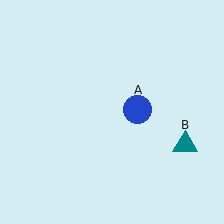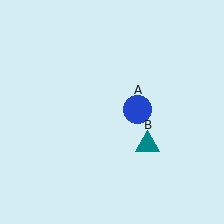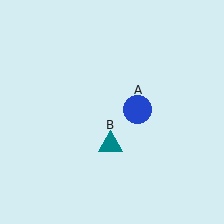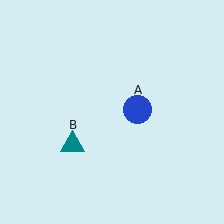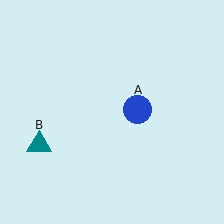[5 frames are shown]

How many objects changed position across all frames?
1 object changed position: teal triangle (object B).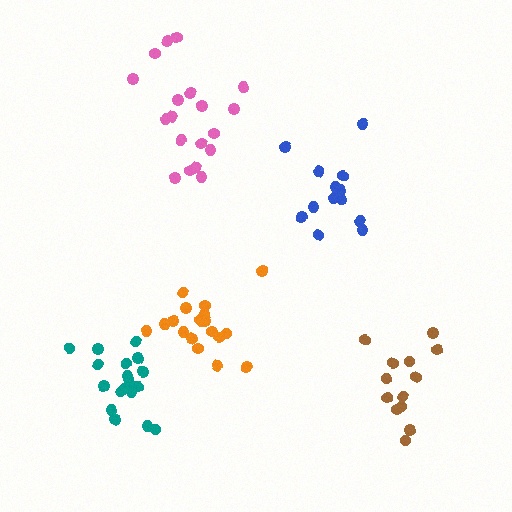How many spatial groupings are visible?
There are 5 spatial groupings.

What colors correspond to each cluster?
The clusters are colored: pink, brown, teal, orange, blue.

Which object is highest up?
The pink cluster is topmost.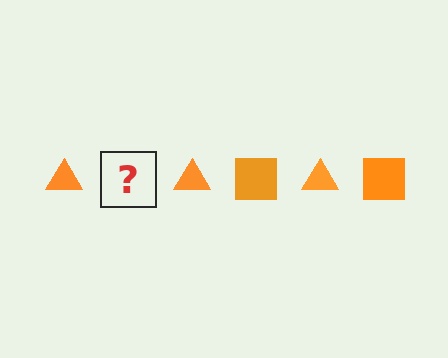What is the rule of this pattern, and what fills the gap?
The rule is that the pattern cycles through triangle, square shapes in orange. The gap should be filled with an orange square.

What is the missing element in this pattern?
The missing element is an orange square.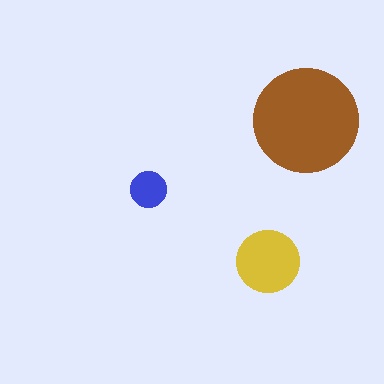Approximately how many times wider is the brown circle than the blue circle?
About 3 times wider.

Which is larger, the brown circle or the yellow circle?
The brown one.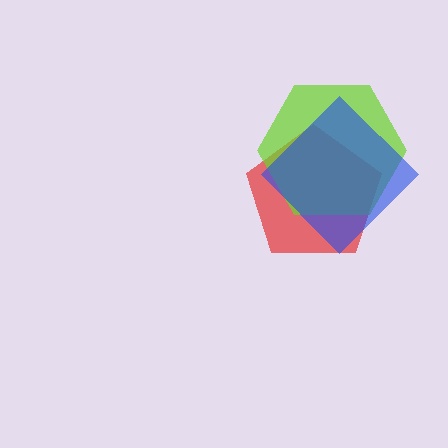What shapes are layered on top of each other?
The layered shapes are: a red pentagon, a lime hexagon, a blue diamond.